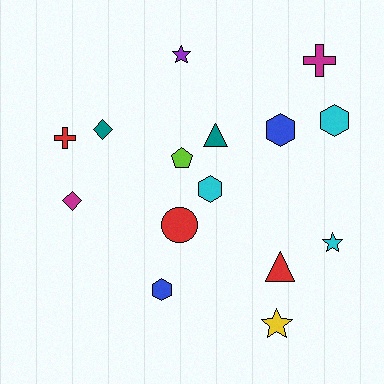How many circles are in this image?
There is 1 circle.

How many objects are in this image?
There are 15 objects.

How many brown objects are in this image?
There are no brown objects.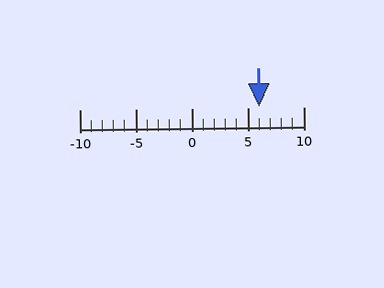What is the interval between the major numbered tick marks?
The major tick marks are spaced 5 units apart.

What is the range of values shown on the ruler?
The ruler shows values from -10 to 10.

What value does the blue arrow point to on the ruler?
The blue arrow points to approximately 6.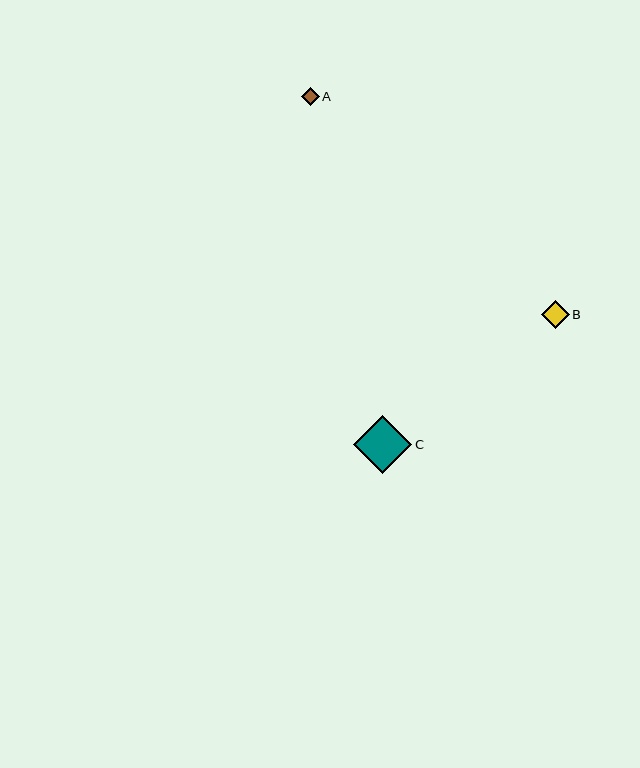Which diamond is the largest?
Diamond C is the largest with a size of approximately 58 pixels.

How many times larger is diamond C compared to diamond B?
Diamond C is approximately 2.1 times the size of diamond B.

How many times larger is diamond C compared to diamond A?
Diamond C is approximately 3.2 times the size of diamond A.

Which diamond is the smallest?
Diamond A is the smallest with a size of approximately 18 pixels.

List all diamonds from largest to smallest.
From largest to smallest: C, B, A.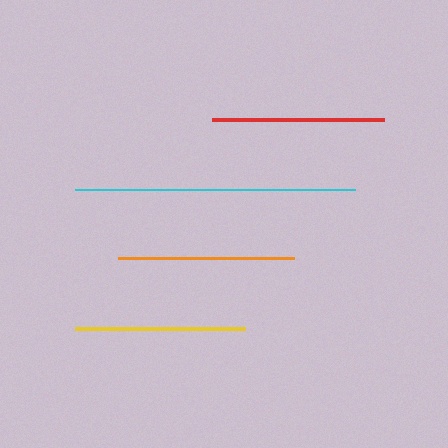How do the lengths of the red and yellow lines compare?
The red and yellow lines are approximately the same length.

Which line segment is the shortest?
The yellow line is the shortest at approximately 170 pixels.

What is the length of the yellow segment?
The yellow segment is approximately 170 pixels long.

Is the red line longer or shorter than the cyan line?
The cyan line is longer than the red line.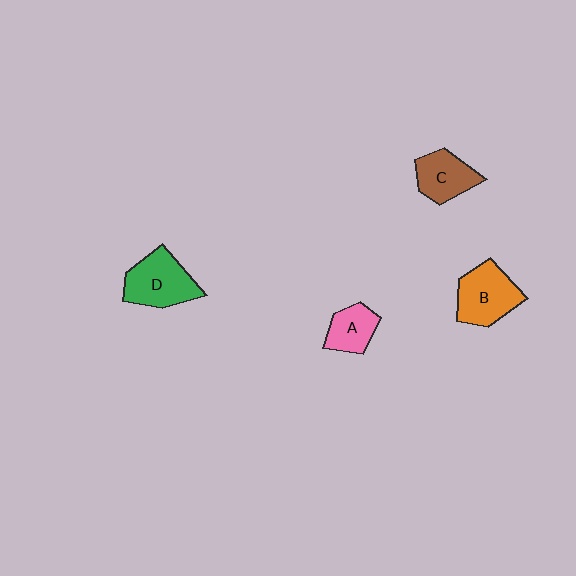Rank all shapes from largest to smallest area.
From largest to smallest: D (green), B (orange), C (brown), A (pink).